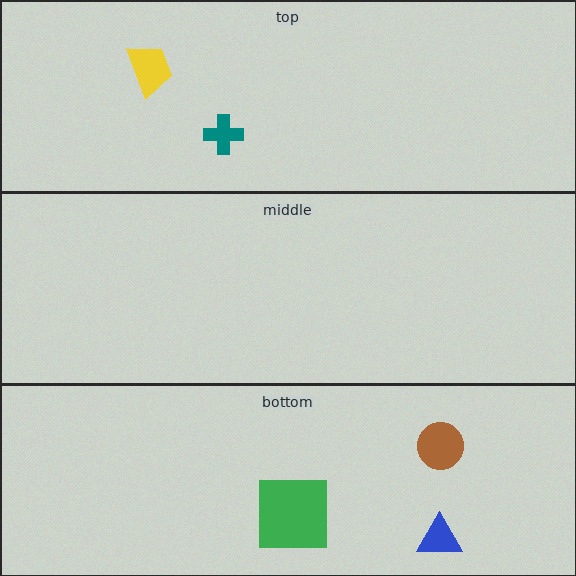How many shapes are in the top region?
2.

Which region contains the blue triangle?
The bottom region.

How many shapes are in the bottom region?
3.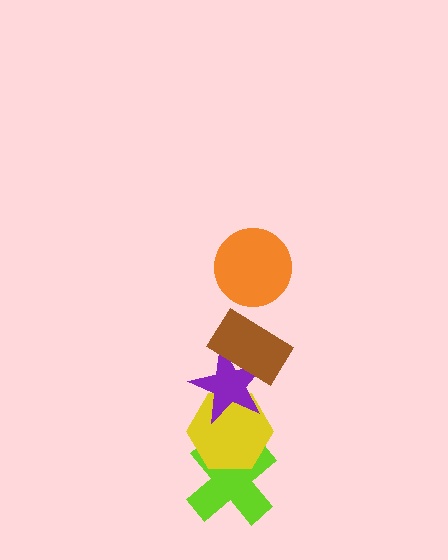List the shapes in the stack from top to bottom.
From top to bottom: the orange circle, the brown rectangle, the purple star, the yellow hexagon, the lime cross.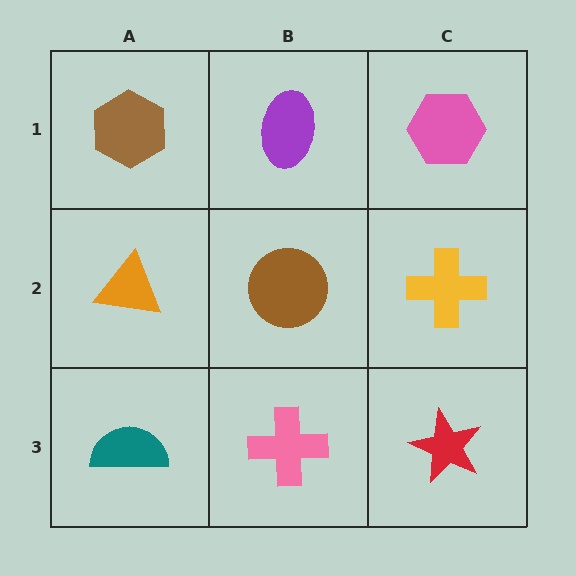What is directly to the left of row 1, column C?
A purple ellipse.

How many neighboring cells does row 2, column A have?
3.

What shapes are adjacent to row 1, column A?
An orange triangle (row 2, column A), a purple ellipse (row 1, column B).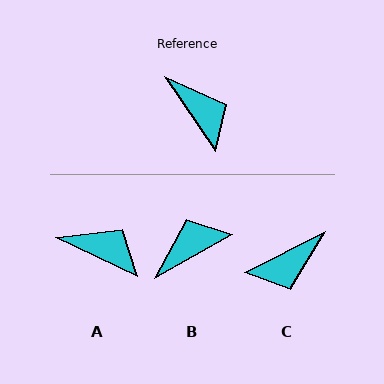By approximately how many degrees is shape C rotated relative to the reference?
Approximately 97 degrees clockwise.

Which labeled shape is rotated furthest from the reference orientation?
C, about 97 degrees away.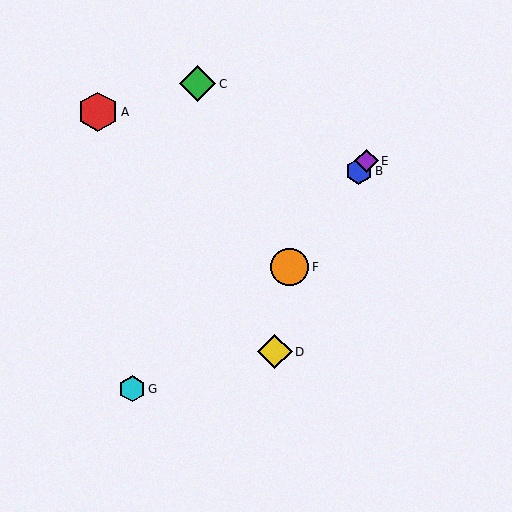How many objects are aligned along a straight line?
3 objects (B, E, F) are aligned along a straight line.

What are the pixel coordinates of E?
Object E is at (367, 161).